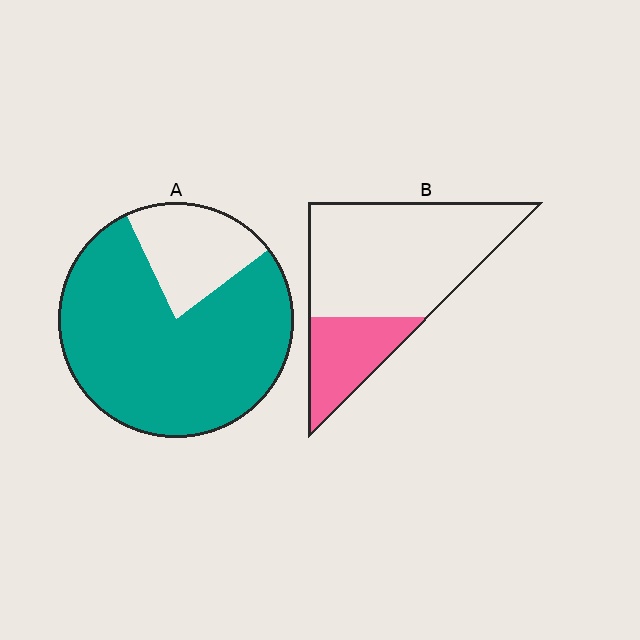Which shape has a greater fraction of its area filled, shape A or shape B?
Shape A.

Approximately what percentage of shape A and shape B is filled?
A is approximately 80% and B is approximately 25%.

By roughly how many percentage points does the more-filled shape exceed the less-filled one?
By roughly 50 percentage points (A over B).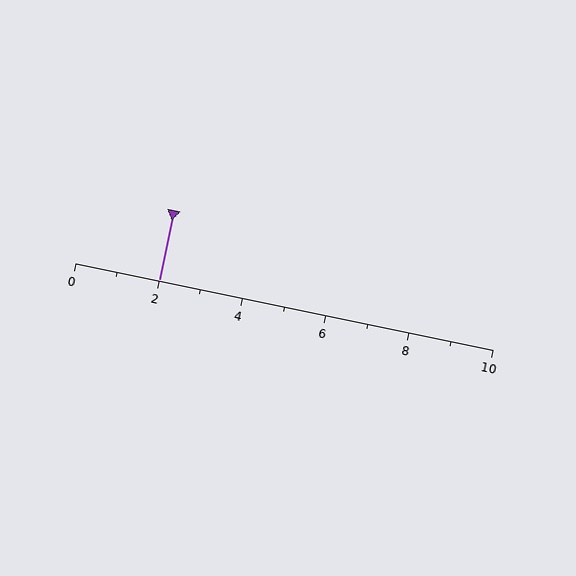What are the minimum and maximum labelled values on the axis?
The axis runs from 0 to 10.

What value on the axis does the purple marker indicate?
The marker indicates approximately 2.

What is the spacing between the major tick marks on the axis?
The major ticks are spaced 2 apart.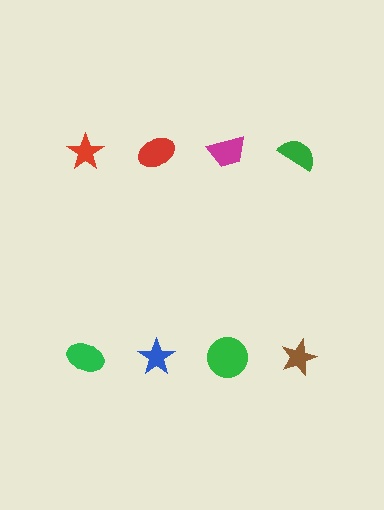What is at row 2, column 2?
A blue star.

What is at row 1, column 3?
A magenta trapezoid.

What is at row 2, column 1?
A green ellipse.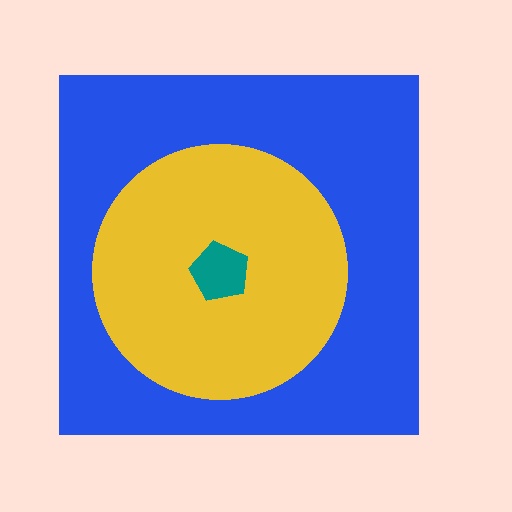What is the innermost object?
The teal pentagon.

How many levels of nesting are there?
3.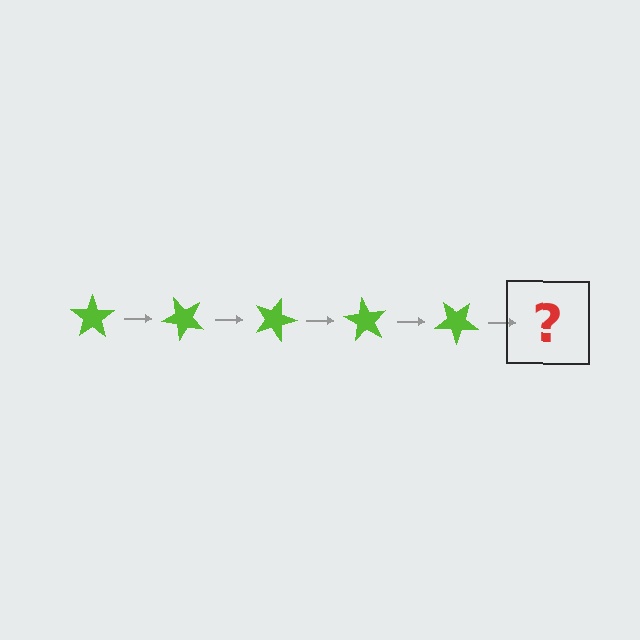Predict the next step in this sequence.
The next step is a lime star rotated 225 degrees.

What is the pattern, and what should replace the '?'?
The pattern is that the star rotates 45 degrees each step. The '?' should be a lime star rotated 225 degrees.